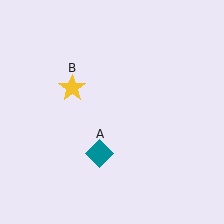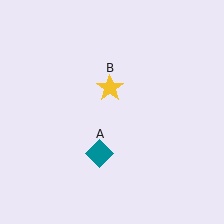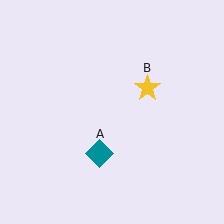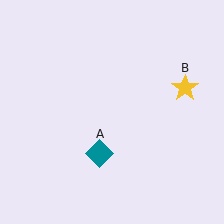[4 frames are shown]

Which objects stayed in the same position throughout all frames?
Teal diamond (object A) remained stationary.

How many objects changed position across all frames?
1 object changed position: yellow star (object B).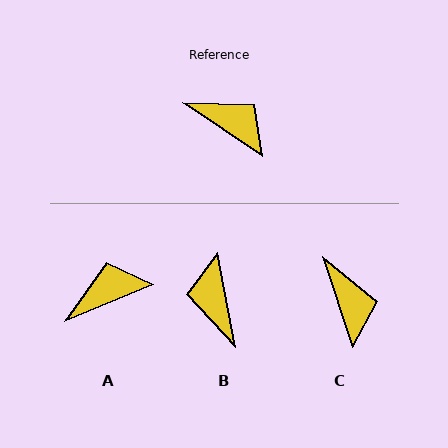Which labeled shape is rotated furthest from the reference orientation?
B, about 134 degrees away.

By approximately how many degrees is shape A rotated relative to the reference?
Approximately 57 degrees counter-clockwise.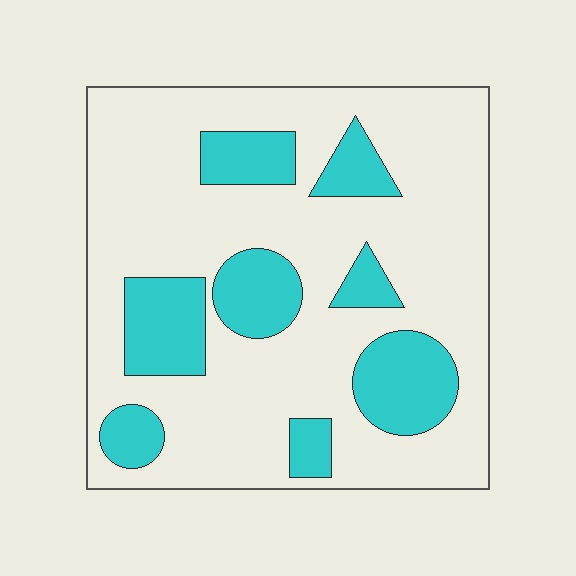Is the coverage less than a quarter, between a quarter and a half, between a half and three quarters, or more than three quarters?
Between a quarter and a half.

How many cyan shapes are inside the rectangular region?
8.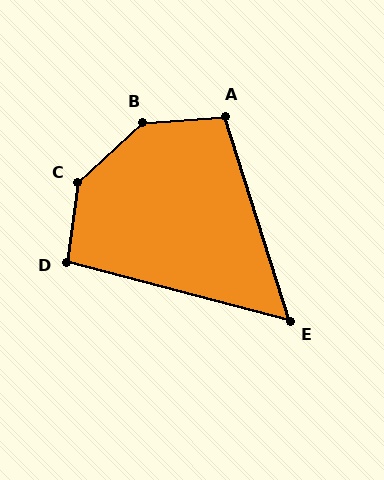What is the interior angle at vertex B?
Approximately 141 degrees (obtuse).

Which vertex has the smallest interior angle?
E, at approximately 58 degrees.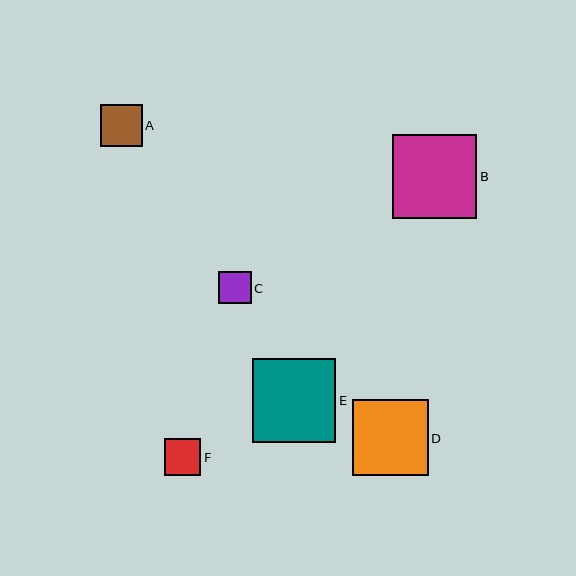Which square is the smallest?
Square C is the smallest with a size of approximately 32 pixels.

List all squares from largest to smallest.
From largest to smallest: B, E, D, A, F, C.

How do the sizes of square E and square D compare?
Square E and square D are approximately the same size.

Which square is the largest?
Square B is the largest with a size of approximately 84 pixels.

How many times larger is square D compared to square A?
Square D is approximately 1.8 times the size of square A.